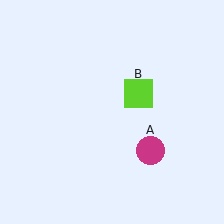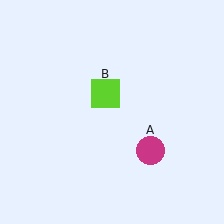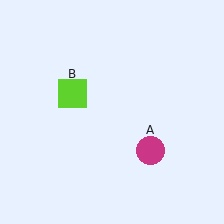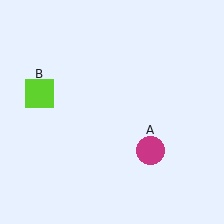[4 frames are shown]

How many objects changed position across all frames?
1 object changed position: lime square (object B).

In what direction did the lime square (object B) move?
The lime square (object B) moved left.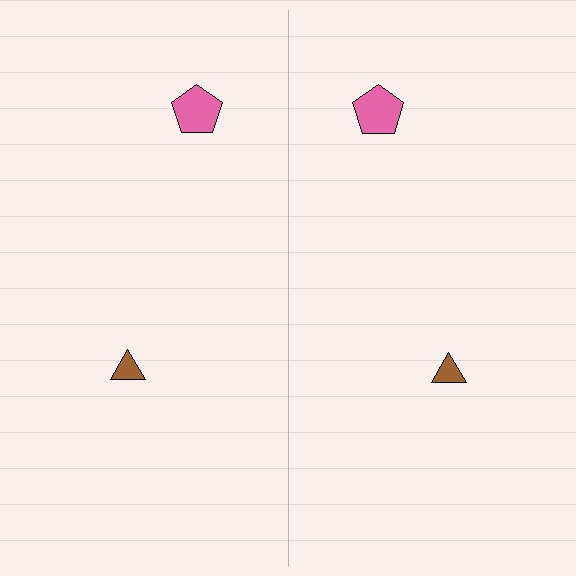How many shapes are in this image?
There are 4 shapes in this image.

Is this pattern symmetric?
Yes, this pattern has bilateral (reflection) symmetry.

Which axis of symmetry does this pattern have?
The pattern has a vertical axis of symmetry running through the center of the image.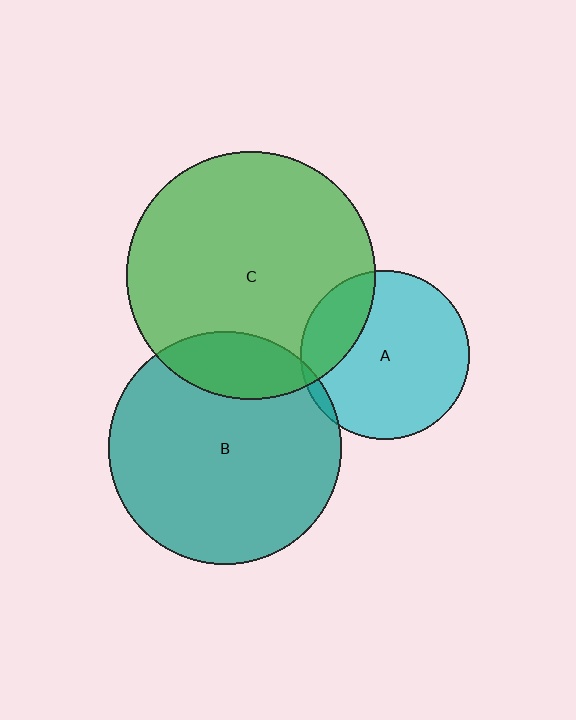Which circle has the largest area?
Circle C (green).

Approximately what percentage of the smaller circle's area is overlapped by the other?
Approximately 20%.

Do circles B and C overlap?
Yes.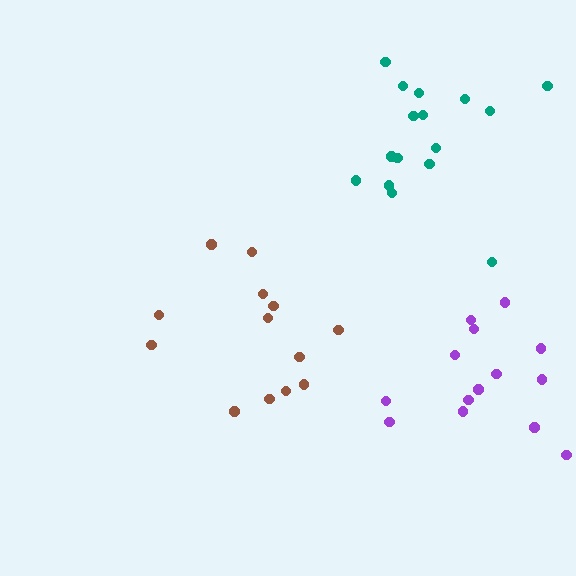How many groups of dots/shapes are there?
There are 3 groups.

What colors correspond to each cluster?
The clusters are colored: brown, teal, purple.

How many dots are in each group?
Group 1: 13 dots, Group 2: 16 dots, Group 3: 14 dots (43 total).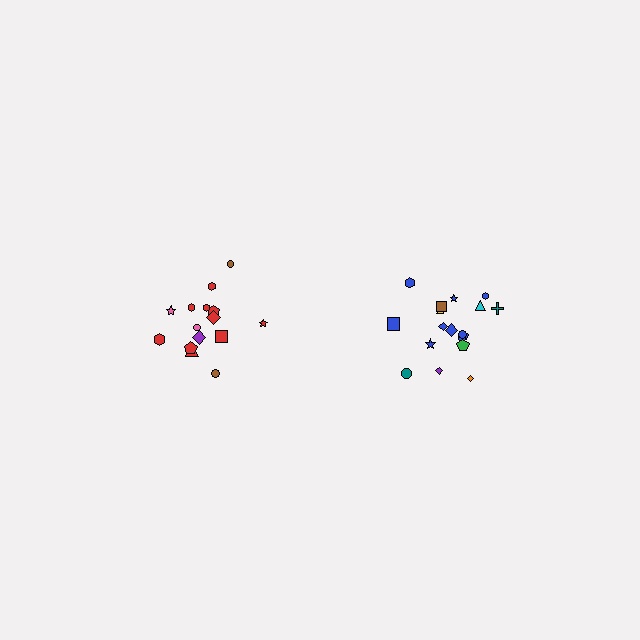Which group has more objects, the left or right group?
The right group.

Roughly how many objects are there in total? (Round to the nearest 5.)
Roughly 35 objects in total.